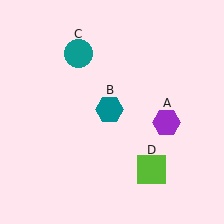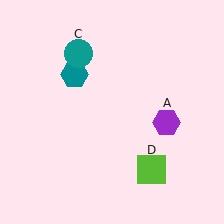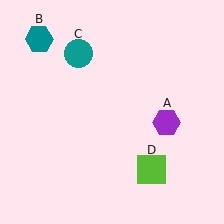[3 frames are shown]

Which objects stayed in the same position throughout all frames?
Purple hexagon (object A) and teal circle (object C) and lime square (object D) remained stationary.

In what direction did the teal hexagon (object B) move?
The teal hexagon (object B) moved up and to the left.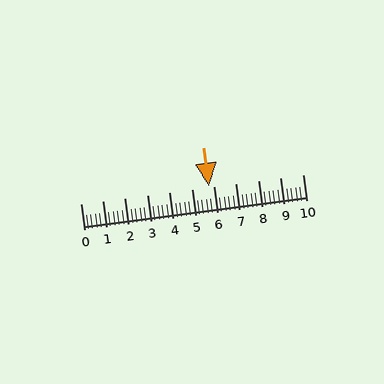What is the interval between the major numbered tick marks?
The major tick marks are spaced 1 units apart.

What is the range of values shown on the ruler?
The ruler shows values from 0 to 10.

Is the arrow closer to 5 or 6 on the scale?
The arrow is closer to 6.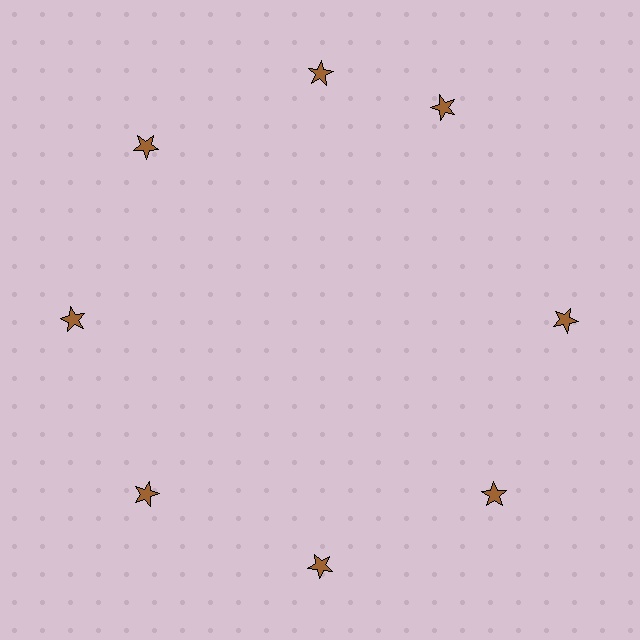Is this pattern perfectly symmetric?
No. The 8 brown stars are arranged in a ring, but one element near the 2 o'clock position is rotated out of alignment along the ring, breaking the 8-fold rotational symmetry.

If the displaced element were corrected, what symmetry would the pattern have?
It would have 8-fold rotational symmetry — the pattern would map onto itself every 45 degrees.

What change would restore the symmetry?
The symmetry would be restored by rotating it back into even spacing with its neighbors so that all 8 stars sit at equal angles and equal distance from the center.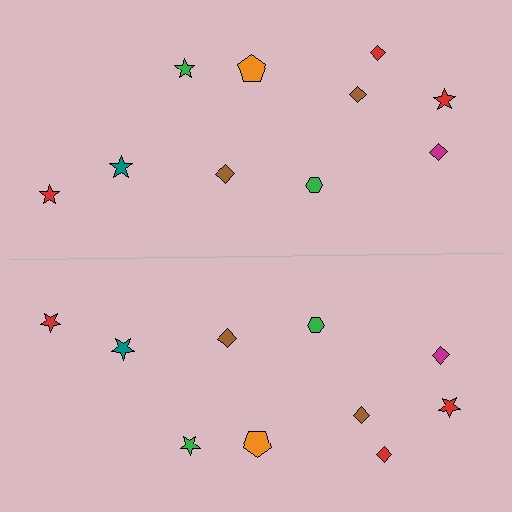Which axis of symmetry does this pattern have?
The pattern has a horizontal axis of symmetry running through the center of the image.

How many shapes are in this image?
There are 20 shapes in this image.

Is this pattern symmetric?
Yes, this pattern has bilateral (reflection) symmetry.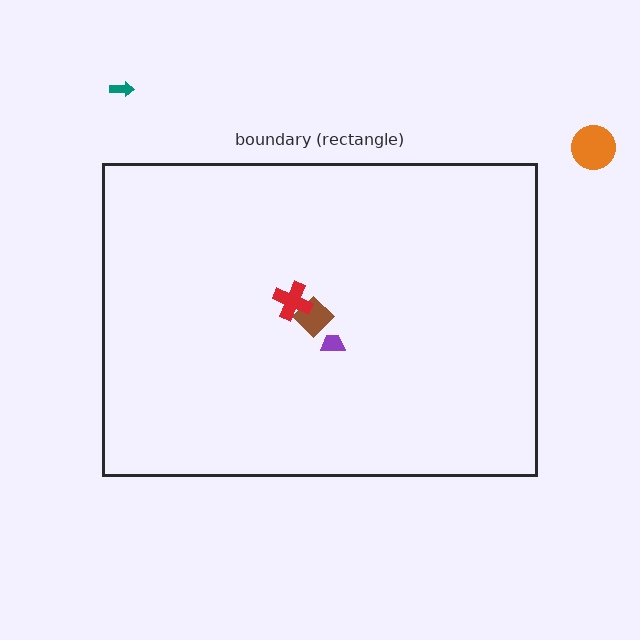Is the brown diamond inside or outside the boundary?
Inside.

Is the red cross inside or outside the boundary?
Inside.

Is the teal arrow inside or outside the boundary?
Outside.